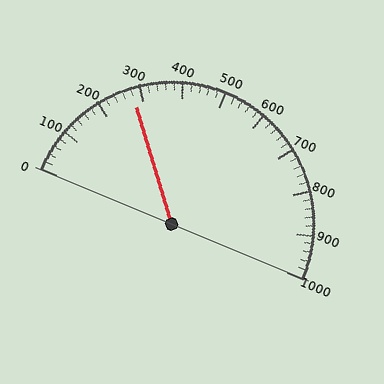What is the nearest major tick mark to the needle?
The nearest major tick mark is 300.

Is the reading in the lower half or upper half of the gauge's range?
The reading is in the lower half of the range (0 to 1000).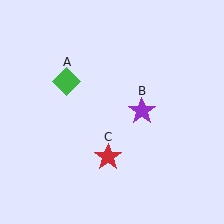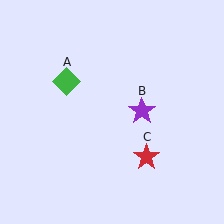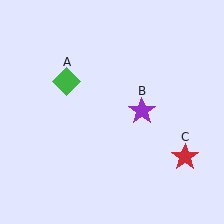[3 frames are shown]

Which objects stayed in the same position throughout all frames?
Green diamond (object A) and purple star (object B) remained stationary.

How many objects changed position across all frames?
1 object changed position: red star (object C).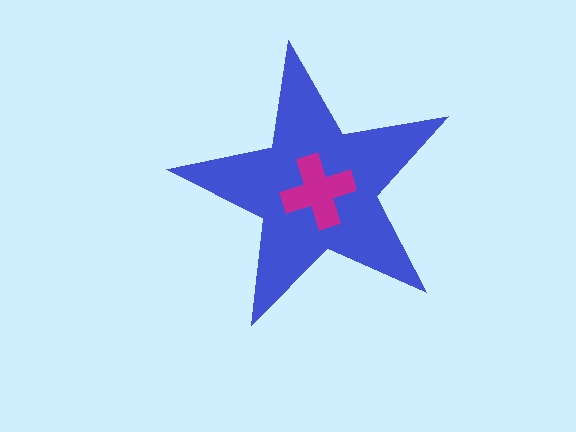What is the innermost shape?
The magenta cross.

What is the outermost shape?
The blue star.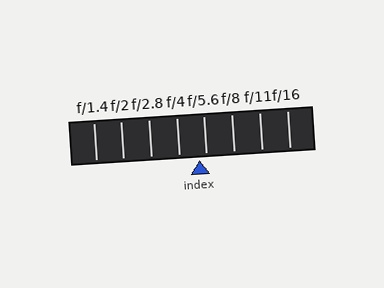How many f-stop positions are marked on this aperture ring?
There are 8 f-stop positions marked.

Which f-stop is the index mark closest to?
The index mark is closest to f/5.6.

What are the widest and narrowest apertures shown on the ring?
The widest aperture shown is f/1.4 and the narrowest is f/16.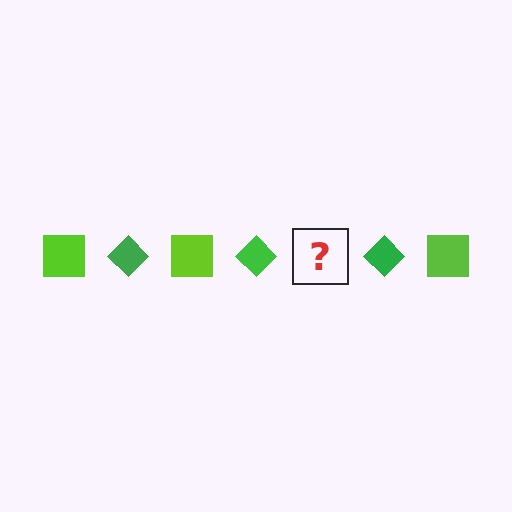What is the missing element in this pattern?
The missing element is a lime square.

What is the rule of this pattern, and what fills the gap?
The rule is that the pattern alternates between lime square and green diamond. The gap should be filled with a lime square.